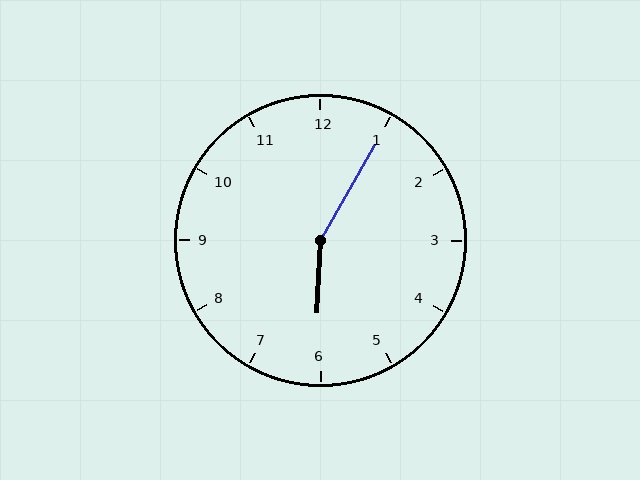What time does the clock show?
6:05.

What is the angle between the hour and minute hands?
Approximately 152 degrees.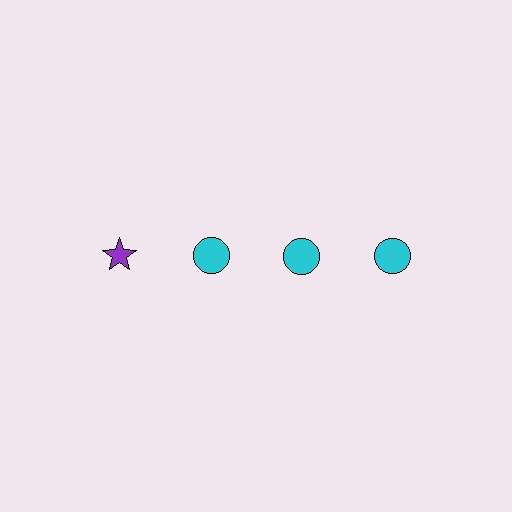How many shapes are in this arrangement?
There are 4 shapes arranged in a grid pattern.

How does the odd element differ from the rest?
It differs in both color (purple instead of cyan) and shape (star instead of circle).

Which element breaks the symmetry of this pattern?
The purple star in the top row, leftmost column breaks the symmetry. All other shapes are cyan circles.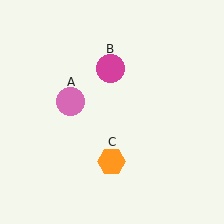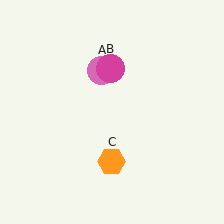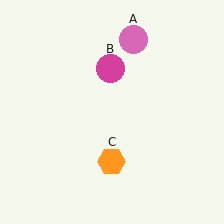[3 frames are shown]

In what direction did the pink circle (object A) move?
The pink circle (object A) moved up and to the right.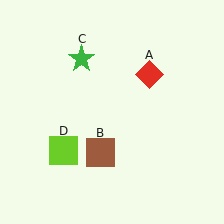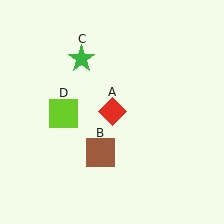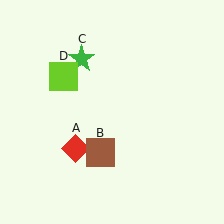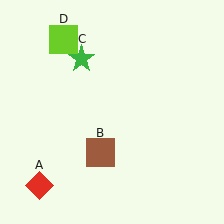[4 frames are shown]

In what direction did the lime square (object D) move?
The lime square (object D) moved up.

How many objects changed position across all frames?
2 objects changed position: red diamond (object A), lime square (object D).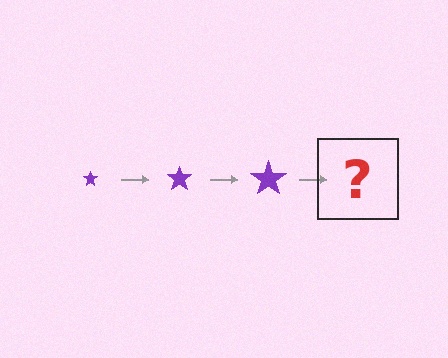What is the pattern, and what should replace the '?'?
The pattern is that the star gets progressively larger each step. The '?' should be a purple star, larger than the previous one.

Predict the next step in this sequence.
The next step is a purple star, larger than the previous one.